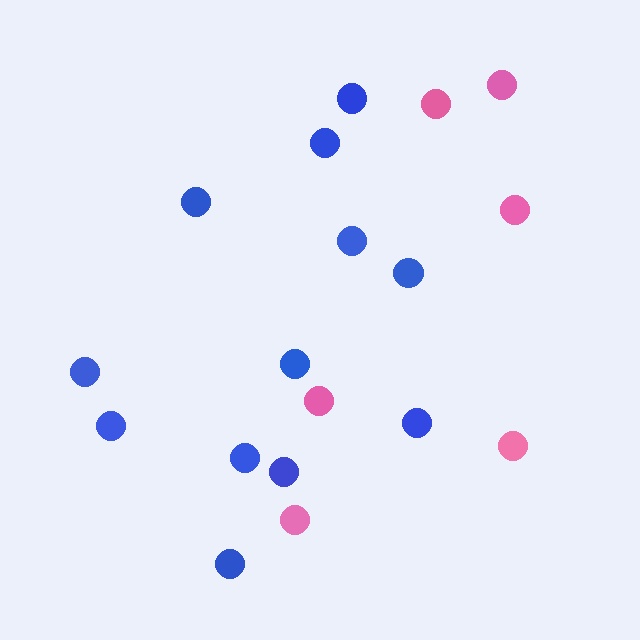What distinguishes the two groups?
There are 2 groups: one group of blue circles (12) and one group of pink circles (6).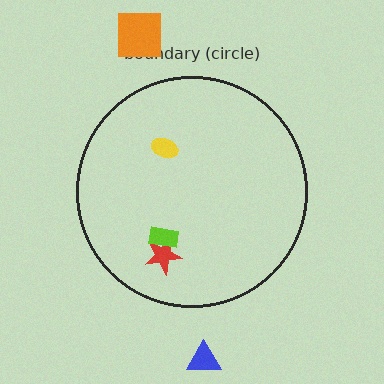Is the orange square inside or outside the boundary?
Outside.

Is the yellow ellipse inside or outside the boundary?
Inside.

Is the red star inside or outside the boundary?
Inside.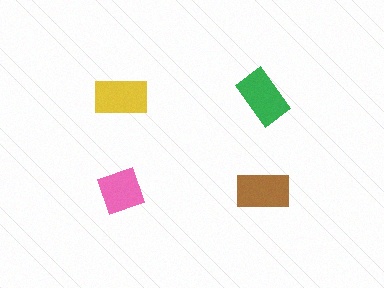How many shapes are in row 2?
2 shapes.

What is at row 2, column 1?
A pink diamond.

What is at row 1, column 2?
A green rectangle.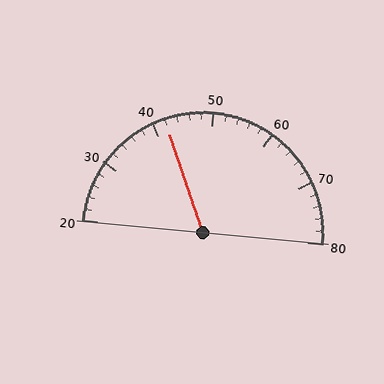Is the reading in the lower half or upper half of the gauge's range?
The reading is in the lower half of the range (20 to 80).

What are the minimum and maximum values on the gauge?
The gauge ranges from 20 to 80.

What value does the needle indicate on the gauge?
The needle indicates approximately 42.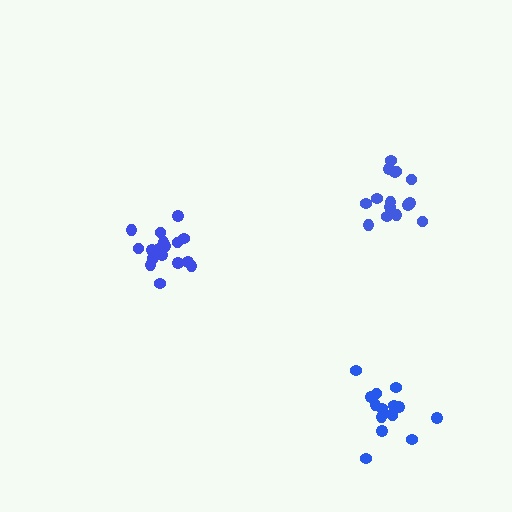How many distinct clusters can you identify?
There are 3 distinct clusters.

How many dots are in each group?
Group 1: 15 dots, Group 2: 17 dots, Group 3: 15 dots (47 total).